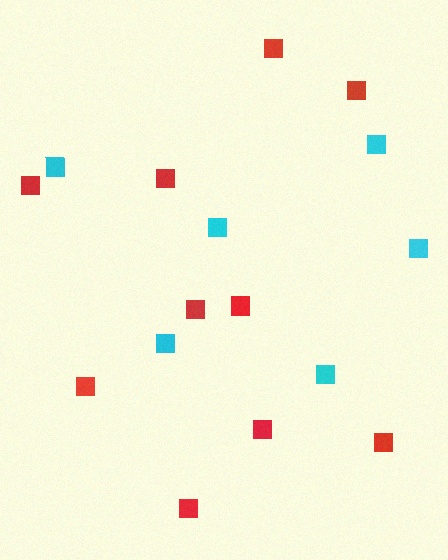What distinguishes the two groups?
There are 2 groups: one group of red squares (10) and one group of cyan squares (6).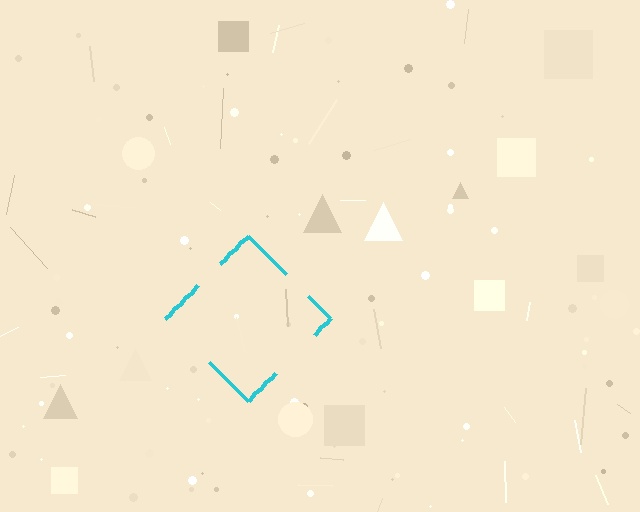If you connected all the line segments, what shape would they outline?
They would outline a diamond.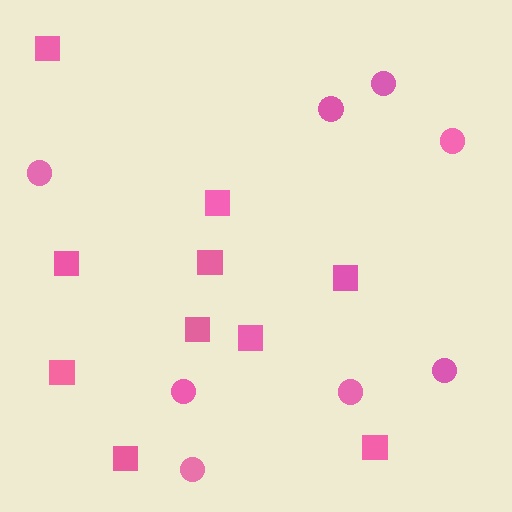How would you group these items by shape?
There are 2 groups: one group of circles (8) and one group of squares (10).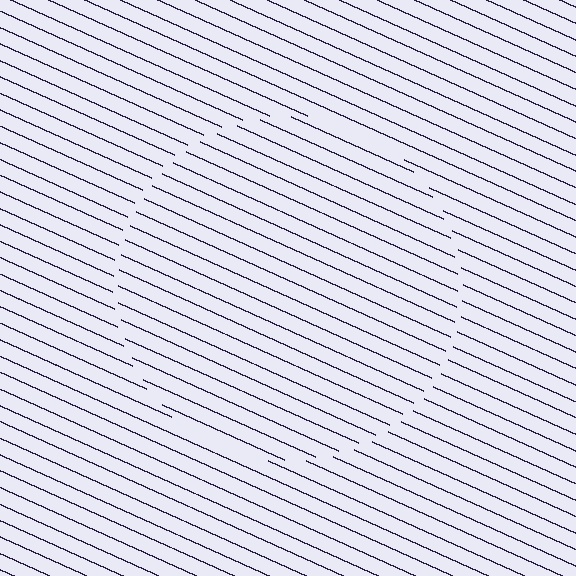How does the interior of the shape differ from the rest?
The interior of the shape contains the same grating, shifted by half a period — the contour is defined by the phase discontinuity where line-ends from the inner and outer gratings abut.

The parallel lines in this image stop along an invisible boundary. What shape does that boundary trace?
An illusory circle. The interior of the shape contains the same grating, shifted by half a period — the contour is defined by the phase discontinuity where line-ends from the inner and outer gratings abut.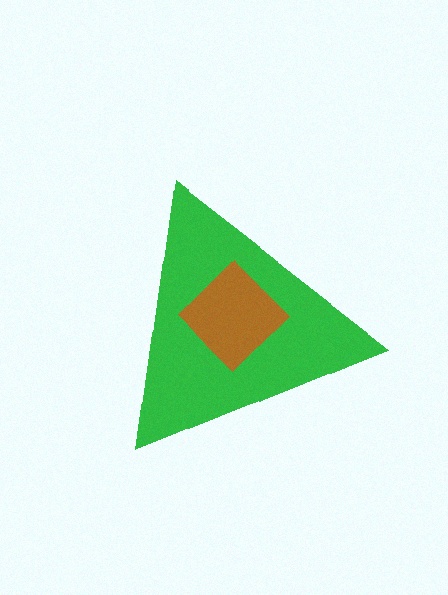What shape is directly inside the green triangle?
The brown diamond.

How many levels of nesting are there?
2.